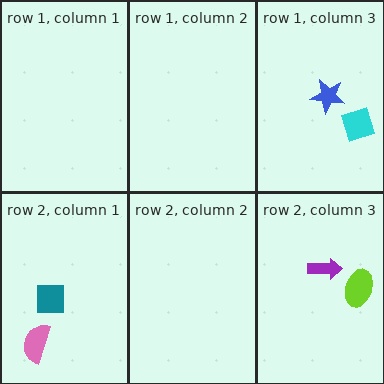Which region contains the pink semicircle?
The row 2, column 1 region.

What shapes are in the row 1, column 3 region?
The cyan diamond, the blue star.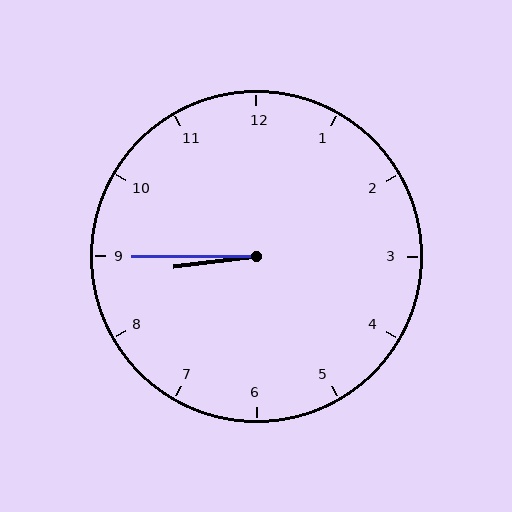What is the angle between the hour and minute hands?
Approximately 8 degrees.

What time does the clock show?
8:45.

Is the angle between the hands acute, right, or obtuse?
It is acute.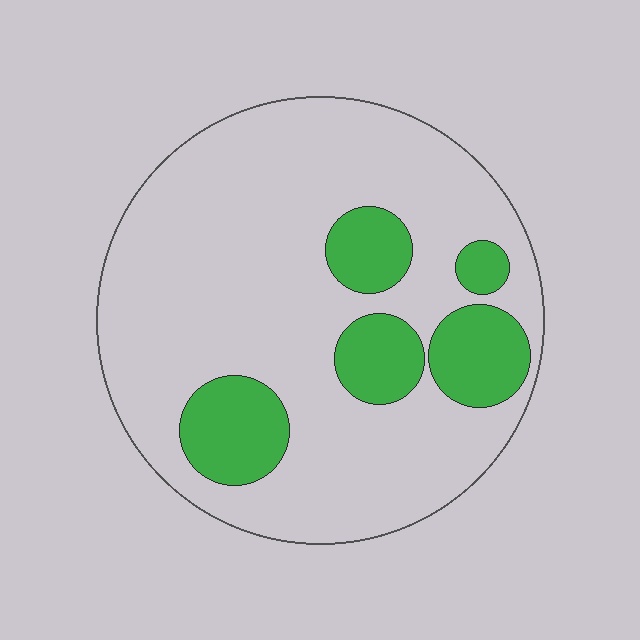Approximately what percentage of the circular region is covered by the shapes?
Approximately 20%.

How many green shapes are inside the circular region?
5.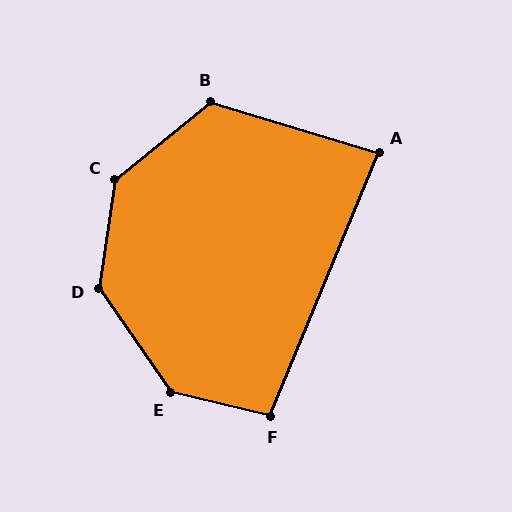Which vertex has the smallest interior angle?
A, at approximately 85 degrees.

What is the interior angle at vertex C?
Approximately 137 degrees (obtuse).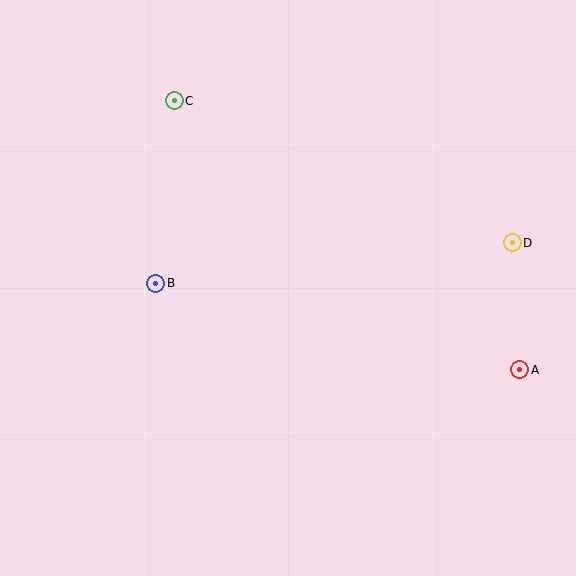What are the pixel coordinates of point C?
Point C is at (174, 101).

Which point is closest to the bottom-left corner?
Point B is closest to the bottom-left corner.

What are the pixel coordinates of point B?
Point B is at (156, 283).